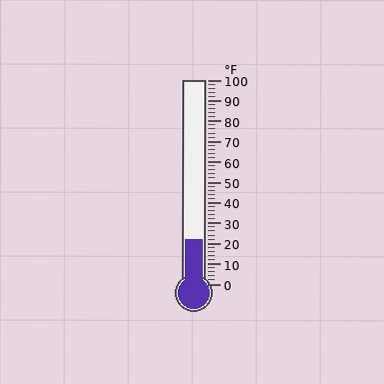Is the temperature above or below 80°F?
The temperature is below 80°F.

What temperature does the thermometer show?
The thermometer shows approximately 22°F.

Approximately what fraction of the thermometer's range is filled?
The thermometer is filled to approximately 20% of its range.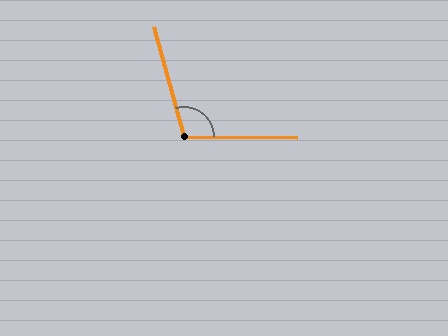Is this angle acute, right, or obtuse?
It is obtuse.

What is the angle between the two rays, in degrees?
Approximately 105 degrees.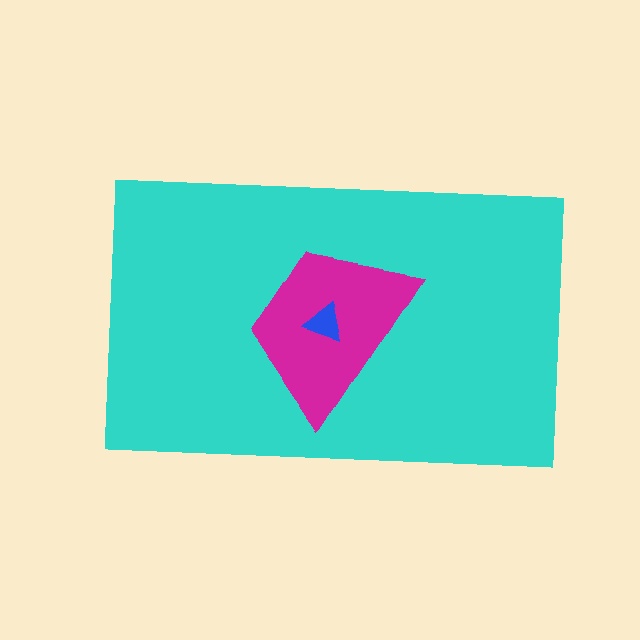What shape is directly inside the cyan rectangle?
The magenta trapezoid.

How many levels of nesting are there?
3.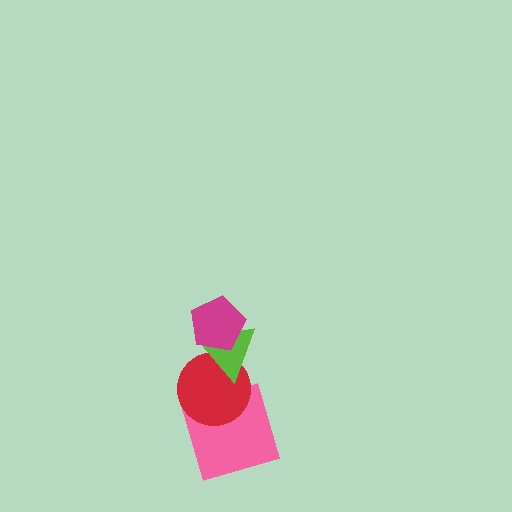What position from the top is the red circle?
The red circle is 3rd from the top.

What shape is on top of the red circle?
The lime triangle is on top of the red circle.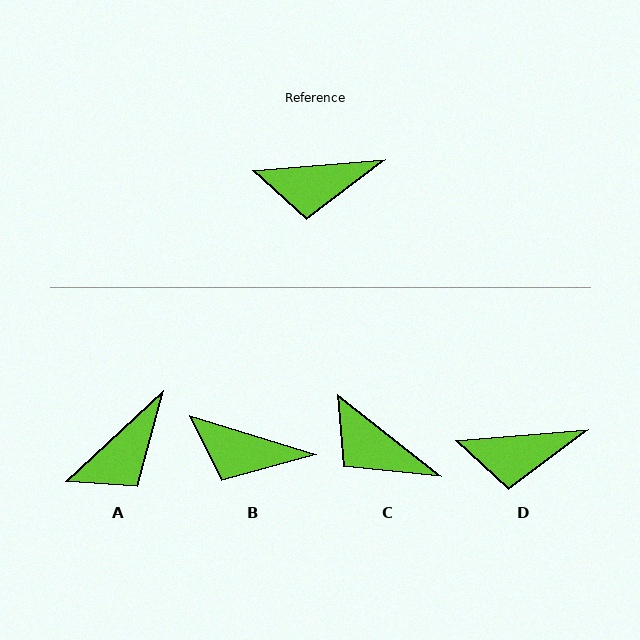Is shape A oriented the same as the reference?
No, it is off by about 38 degrees.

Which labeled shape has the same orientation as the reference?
D.